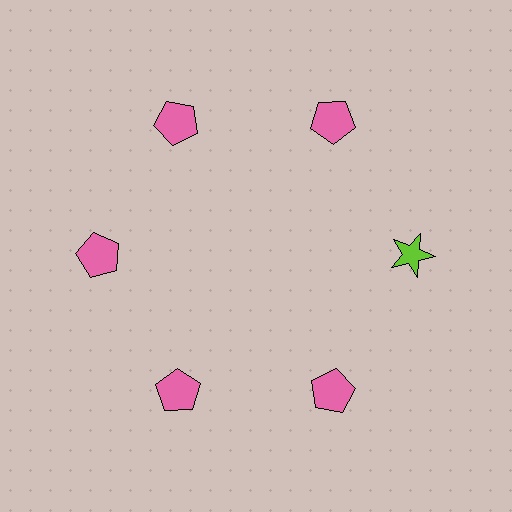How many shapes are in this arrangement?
There are 6 shapes arranged in a ring pattern.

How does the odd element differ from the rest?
It differs in both color (lime instead of pink) and shape (star instead of pentagon).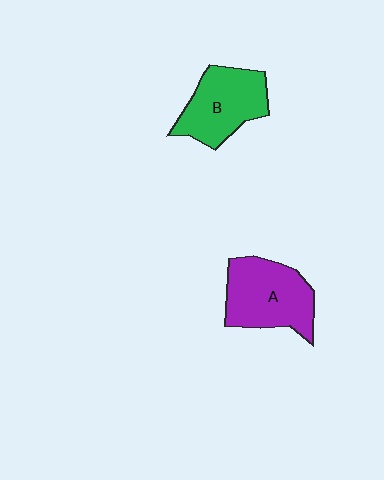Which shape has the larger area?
Shape A (purple).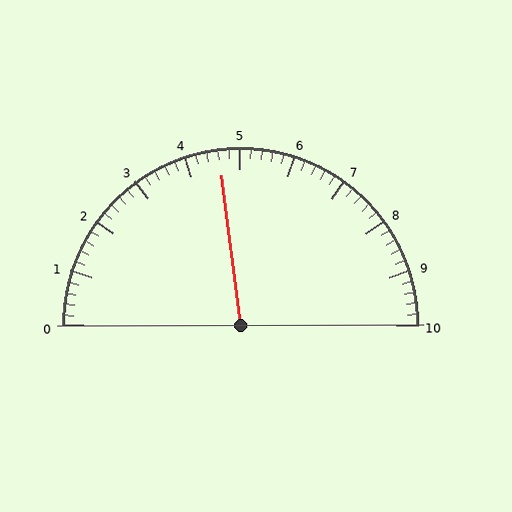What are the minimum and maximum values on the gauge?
The gauge ranges from 0 to 10.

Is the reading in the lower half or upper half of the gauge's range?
The reading is in the lower half of the range (0 to 10).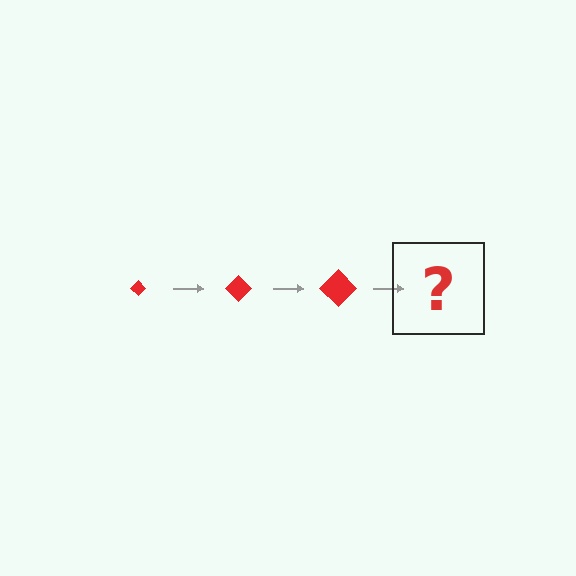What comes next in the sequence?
The next element should be a red diamond, larger than the previous one.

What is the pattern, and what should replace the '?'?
The pattern is that the diamond gets progressively larger each step. The '?' should be a red diamond, larger than the previous one.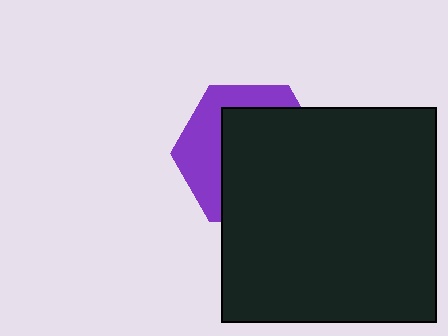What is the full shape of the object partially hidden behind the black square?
The partially hidden object is a purple hexagon.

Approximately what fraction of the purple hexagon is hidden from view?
Roughly 63% of the purple hexagon is hidden behind the black square.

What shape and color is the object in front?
The object in front is a black square.